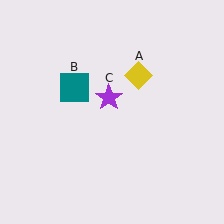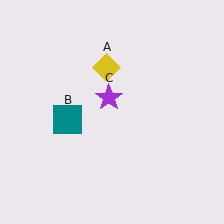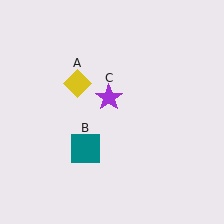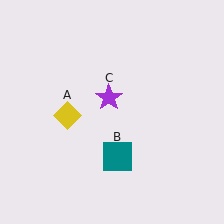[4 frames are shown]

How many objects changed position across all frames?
2 objects changed position: yellow diamond (object A), teal square (object B).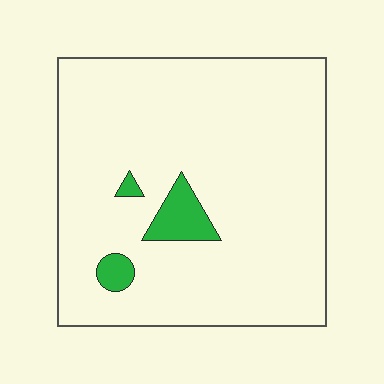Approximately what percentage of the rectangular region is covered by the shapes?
Approximately 5%.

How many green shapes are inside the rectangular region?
3.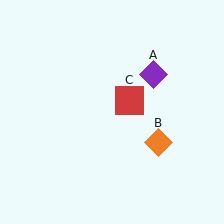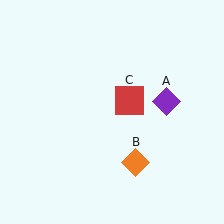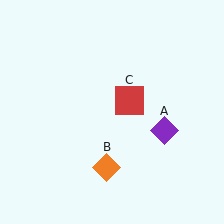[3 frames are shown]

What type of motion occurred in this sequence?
The purple diamond (object A), orange diamond (object B) rotated clockwise around the center of the scene.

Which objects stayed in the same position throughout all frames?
Red square (object C) remained stationary.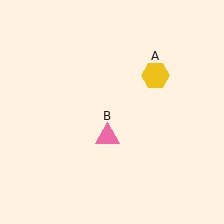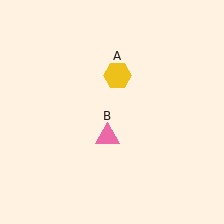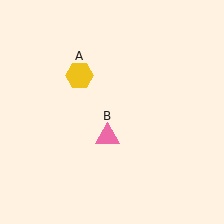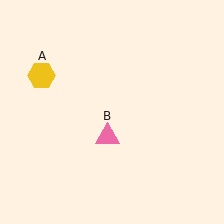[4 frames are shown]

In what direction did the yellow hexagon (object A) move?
The yellow hexagon (object A) moved left.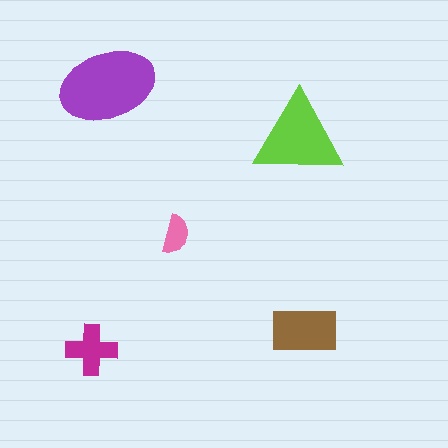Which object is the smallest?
The pink semicircle.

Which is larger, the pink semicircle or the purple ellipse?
The purple ellipse.